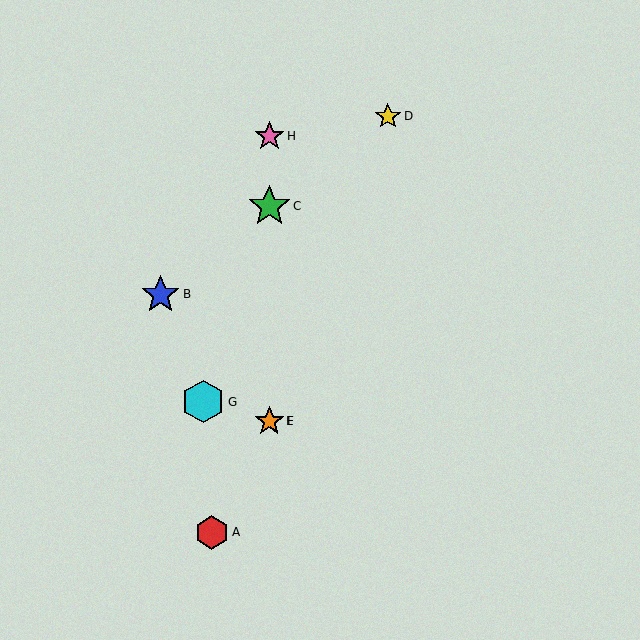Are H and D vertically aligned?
No, H is at x≈269 and D is at x≈388.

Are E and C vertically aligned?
Yes, both are at x≈269.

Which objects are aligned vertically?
Objects C, E, F, H are aligned vertically.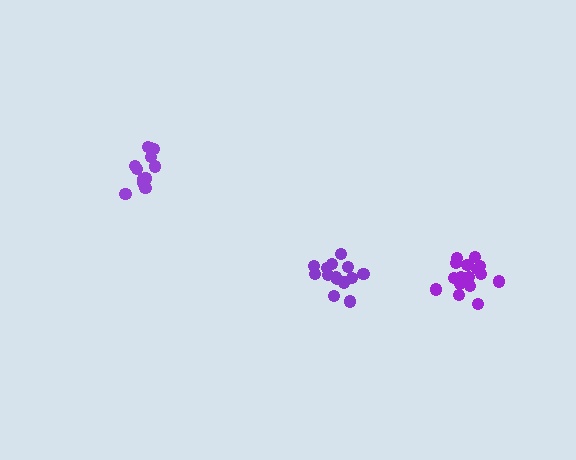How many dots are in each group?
Group 1: 16 dots, Group 2: 14 dots, Group 3: 13 dots (43 total).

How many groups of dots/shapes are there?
There are 3 groups.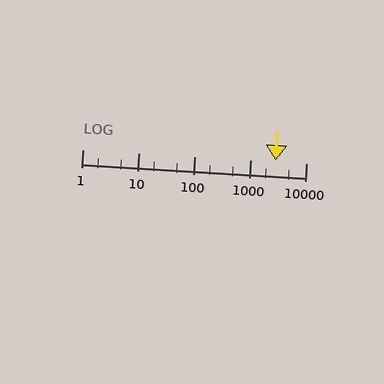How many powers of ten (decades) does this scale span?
The scale spans 4 decades, from 1 to 10000.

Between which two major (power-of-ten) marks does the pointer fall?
The pointer is between 1000 and 10000.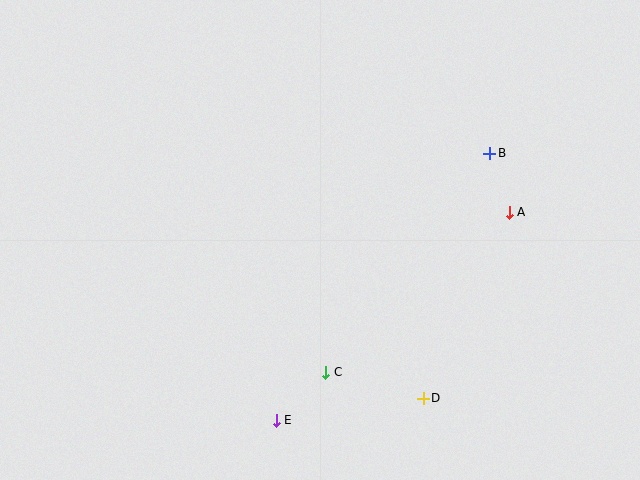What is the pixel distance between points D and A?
The distance between D and A is 205 pixels.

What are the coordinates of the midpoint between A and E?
The midpoint between A and E is at (393, 316).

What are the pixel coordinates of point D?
Point D is at (423, 398).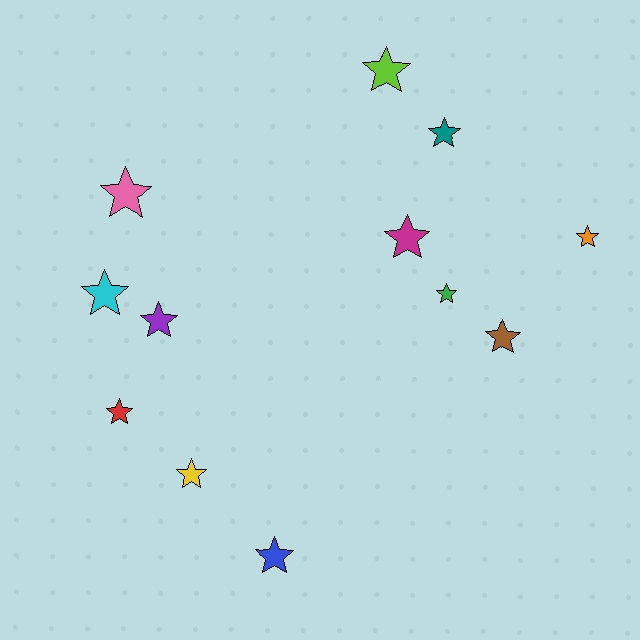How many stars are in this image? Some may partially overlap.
There are 12 stars.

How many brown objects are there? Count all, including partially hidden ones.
There is 1 brown object.